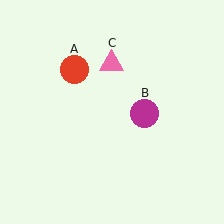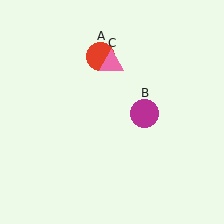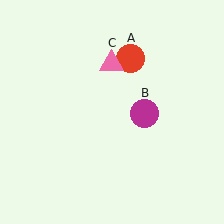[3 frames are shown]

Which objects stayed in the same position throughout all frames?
Magenta circle (object B) and pink triangle (object C) remained stationary.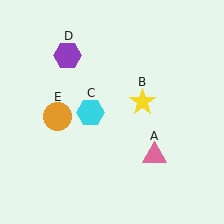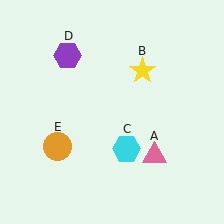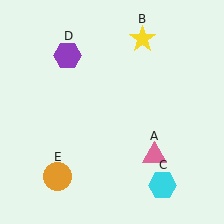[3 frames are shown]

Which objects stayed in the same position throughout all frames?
Pink triangle (object A) and purple hexagon (object D) remained stationary.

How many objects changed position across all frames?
3 objects changed position: yellow star (object B), cyan hexagon (object C), orange circle (object E).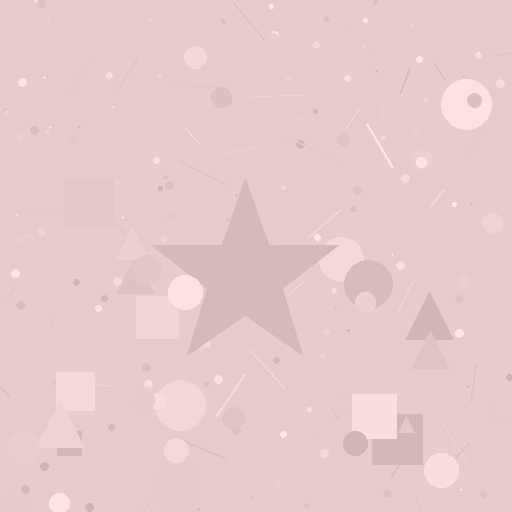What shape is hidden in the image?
A star is hidden in the image.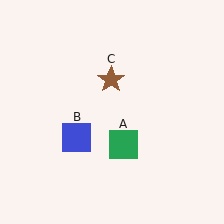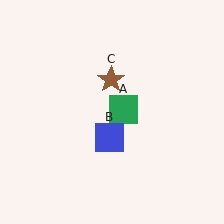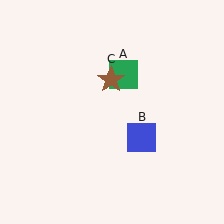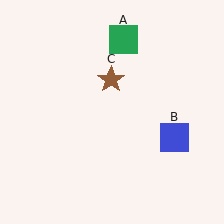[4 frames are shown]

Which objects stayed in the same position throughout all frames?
Brown star (object C) remained stationary.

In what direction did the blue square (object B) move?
The blue square (object B) moved right.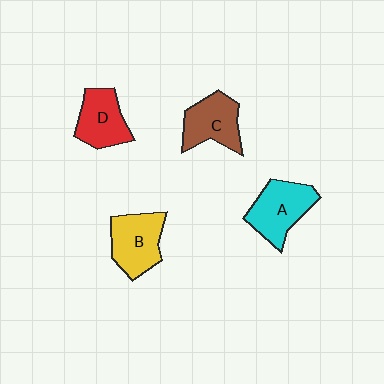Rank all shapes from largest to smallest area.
From largest to smallest: A (cyan), B (yellow), C (brown), D (red).